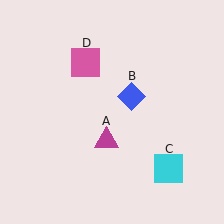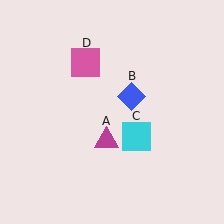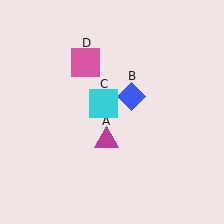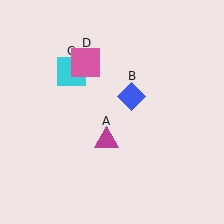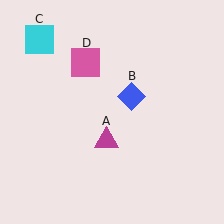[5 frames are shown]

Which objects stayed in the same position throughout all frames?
Magenta triangle (object A) and blue diamond (object B) and pink square (object D) remained stationary.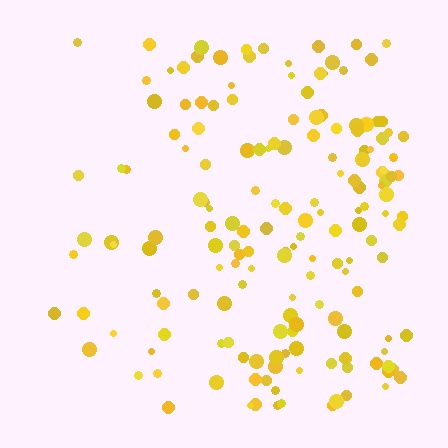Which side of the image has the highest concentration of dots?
The right.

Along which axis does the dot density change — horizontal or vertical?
Horizontal.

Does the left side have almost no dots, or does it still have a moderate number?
Still a moderate number, just noticeably fewer than the right.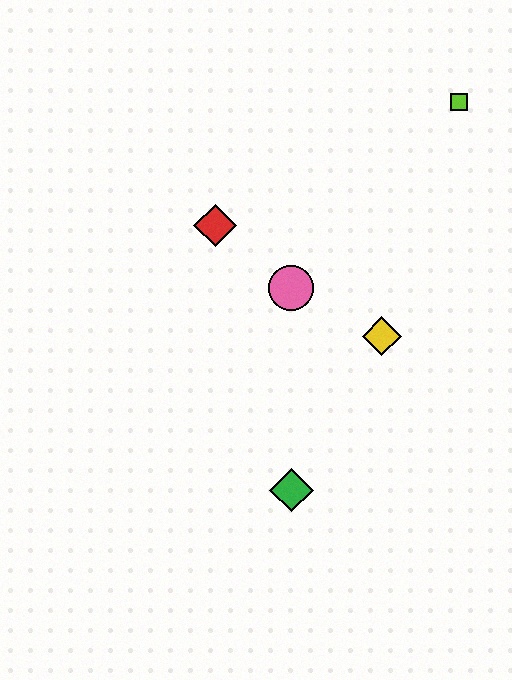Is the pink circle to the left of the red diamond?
No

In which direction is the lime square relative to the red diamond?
The lime square is to the right of the red diamond.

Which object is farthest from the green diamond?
The lime square is farthest from the green diamond.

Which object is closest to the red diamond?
The pink circle is closest to the red diamond.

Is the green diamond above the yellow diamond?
No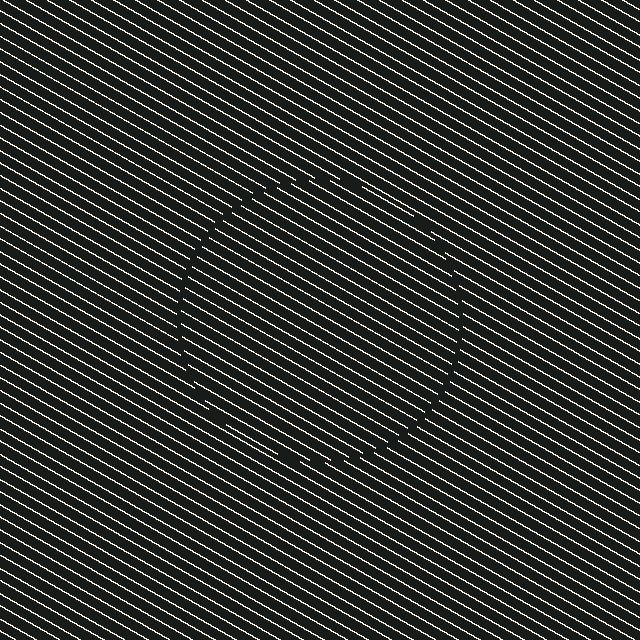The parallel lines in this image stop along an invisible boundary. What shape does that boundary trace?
An illusory circle. The interior of the shape contains the same grating, shifted by half a period — the contour is defined by the phase discontinuity where line-ends from the inner and outer gratings abut.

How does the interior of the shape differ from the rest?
The interior of the shape contains the same grating, shifted by half a period — the contour is defined by the phase discontinuity where line-ends from the inner and outer gratings abut.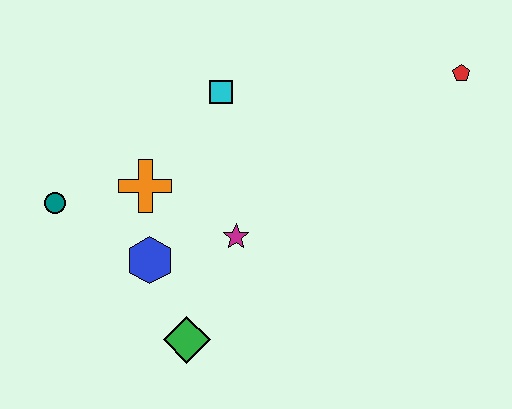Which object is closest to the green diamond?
The blue hexagon is closest to the green diamond.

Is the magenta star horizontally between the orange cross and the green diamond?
No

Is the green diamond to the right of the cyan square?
No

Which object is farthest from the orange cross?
The red pentagon is farthest from the orange cross.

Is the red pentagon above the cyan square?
Yes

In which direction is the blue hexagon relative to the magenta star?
The blue hexagon is to the left of the magenta star.